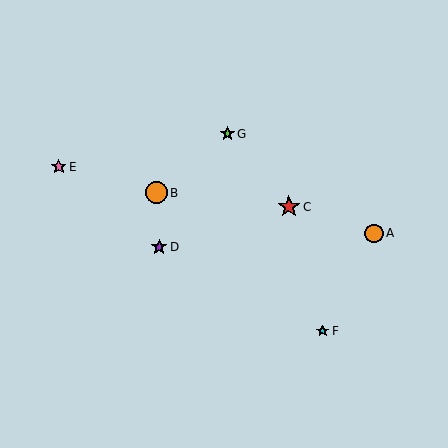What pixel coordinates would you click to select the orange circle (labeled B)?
Click at (156, 193) to select the orange circle B.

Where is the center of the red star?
The center of the red star is at (289, 207).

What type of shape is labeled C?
Shape C is a red star.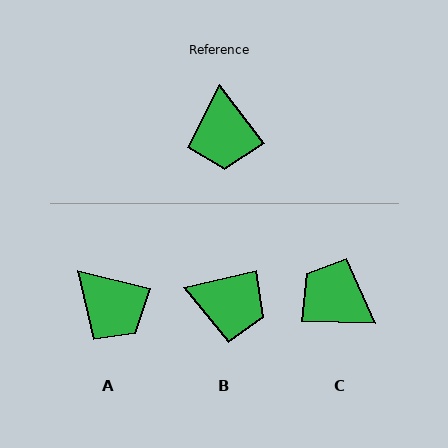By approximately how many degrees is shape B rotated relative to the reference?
Approximately 66 degrees counter-clockwise.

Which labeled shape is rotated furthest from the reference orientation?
C, about 129 degrees away.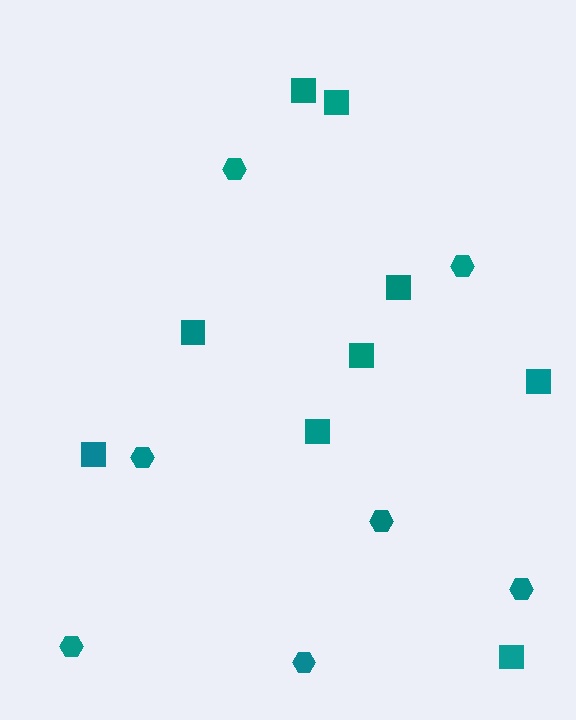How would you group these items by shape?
There are 2 groups: one group of hexagons (7) and one group of squares (9).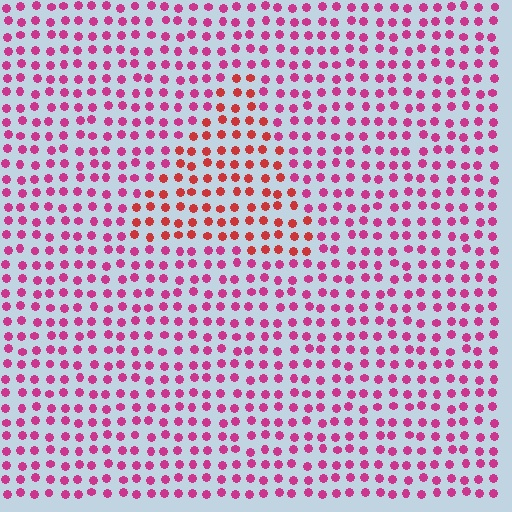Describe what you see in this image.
The image is filled with small magenta elements in a uniform arrangement. A triangle-shaped region is visible where the elements are tinted to a slightly different hue, forming a subtle color boundary.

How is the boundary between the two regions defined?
The boundary is defined purely by a slight shift in hue (about 34 degrees). Spacing, size, and orientation are identical on both sides.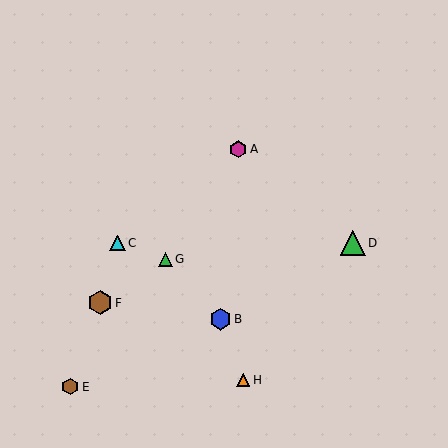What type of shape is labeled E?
Shape E is a brown hexagon.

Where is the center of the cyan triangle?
The center of the cyan triangle is at (118, 243).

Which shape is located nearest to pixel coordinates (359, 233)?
The green triangle (labeled D) at (353, 243) is nearest to that location.